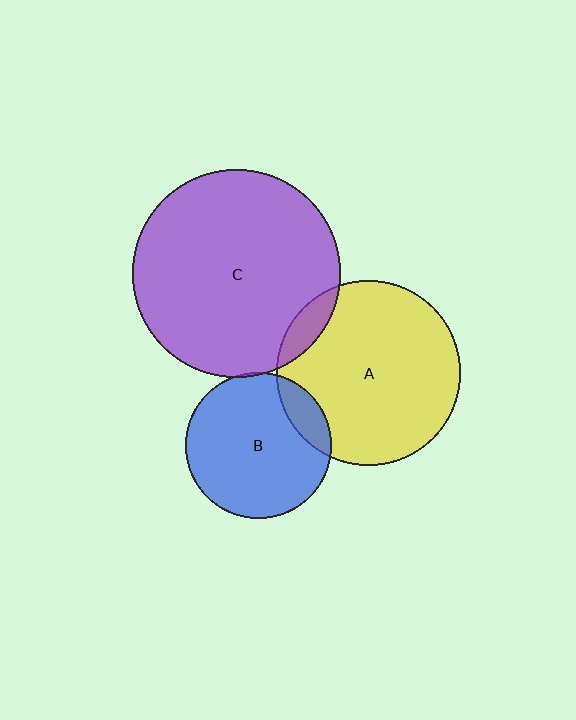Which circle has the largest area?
Circle C (purple).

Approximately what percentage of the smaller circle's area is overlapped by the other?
Approximately 15%.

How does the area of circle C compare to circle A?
Approximately 1.3 times.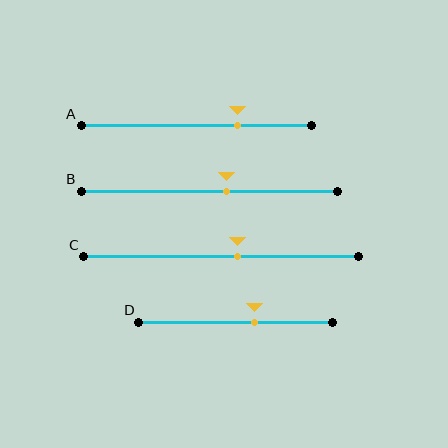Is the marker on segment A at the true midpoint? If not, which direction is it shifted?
No, the marker on segment A is shifted to the right by about 18% of the segment length.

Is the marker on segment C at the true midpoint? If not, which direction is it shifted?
No, the marker on segment C is shifted to the right by about 6% of the segment length.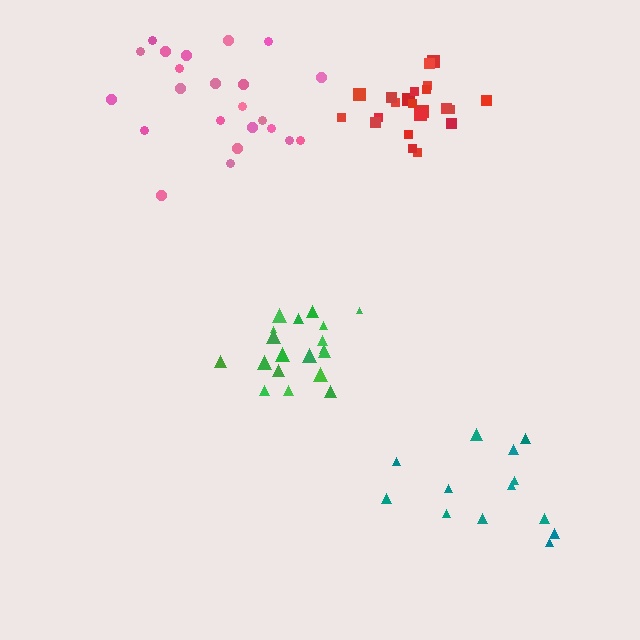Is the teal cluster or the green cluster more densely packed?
Green.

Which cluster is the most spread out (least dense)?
Teal.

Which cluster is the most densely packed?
Red.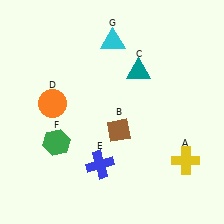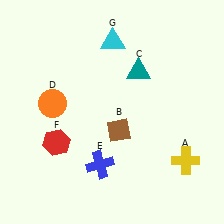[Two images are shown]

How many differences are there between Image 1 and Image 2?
There is 1 difference between the two images.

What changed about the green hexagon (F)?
In Image 1, F is green. In Image 2, it changed to red.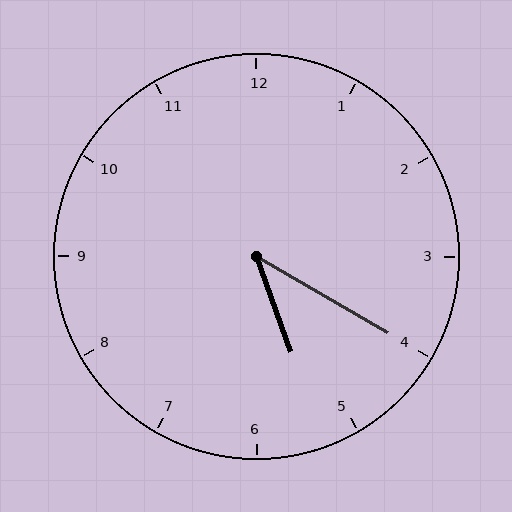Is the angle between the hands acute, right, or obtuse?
It is acute.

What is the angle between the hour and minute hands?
Approximately 40 degrees.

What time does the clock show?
5:20.